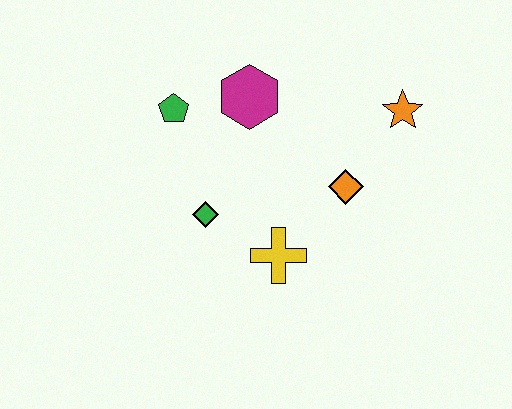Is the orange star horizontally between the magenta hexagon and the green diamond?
No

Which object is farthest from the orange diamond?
The green pentagon is farthest from the orange diamond.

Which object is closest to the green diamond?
The yellow cross is closest to the green diamond.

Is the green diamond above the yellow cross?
Yes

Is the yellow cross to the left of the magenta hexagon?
No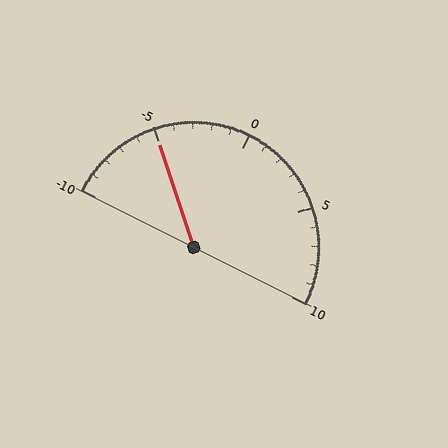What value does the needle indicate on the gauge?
The needle indicates approximately -5.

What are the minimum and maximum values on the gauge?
The gauge ranges from -10 to 10.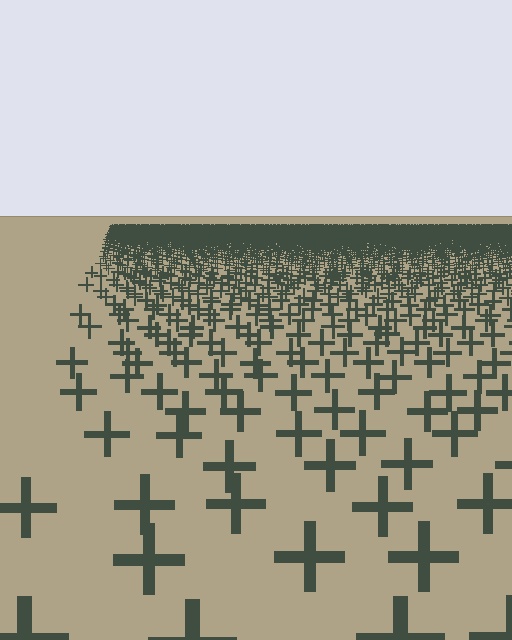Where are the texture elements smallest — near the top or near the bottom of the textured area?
Near the top.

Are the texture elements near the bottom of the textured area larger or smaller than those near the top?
Larger. Near the bottom, elements are closer to the viewer and appear at a bigger on-screen size.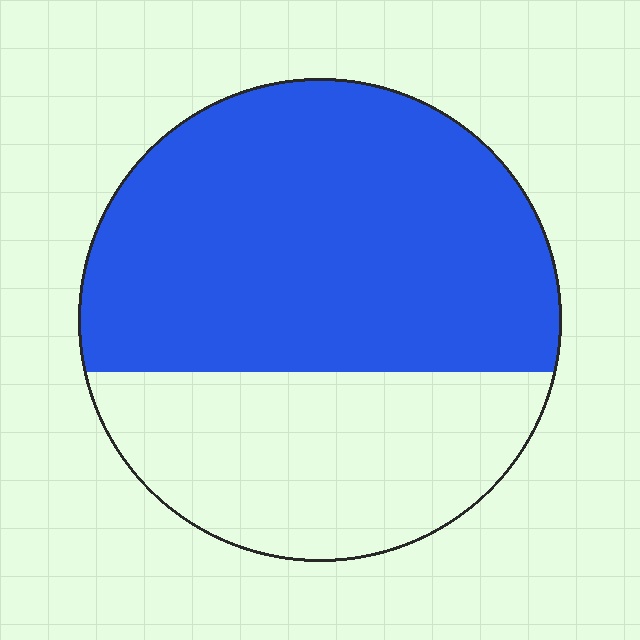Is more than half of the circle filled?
Yes.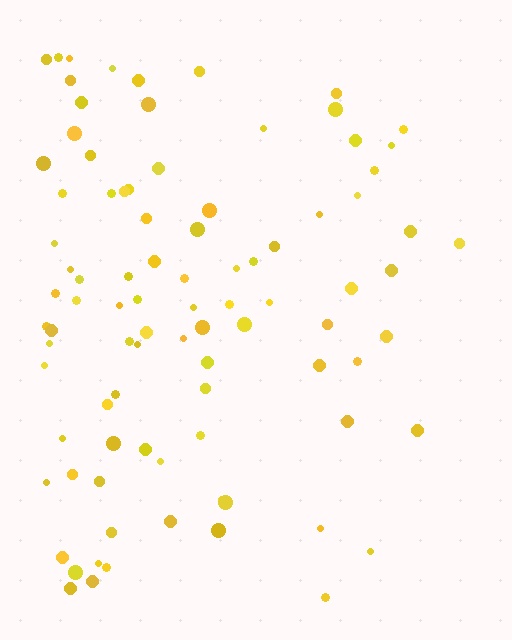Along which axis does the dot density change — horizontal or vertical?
Horizontal.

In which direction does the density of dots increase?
From right to left, with the left side densest.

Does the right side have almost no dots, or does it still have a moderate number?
Still a moderate number, just noticeably fewer than the left.